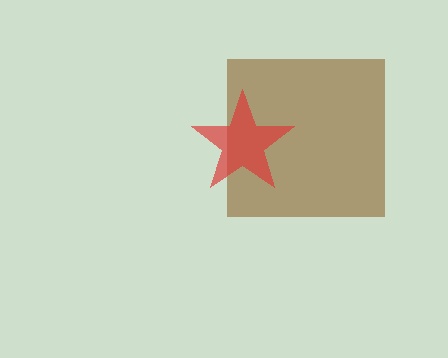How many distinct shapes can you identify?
There are 2 distinct shapes: a brown square, a red star.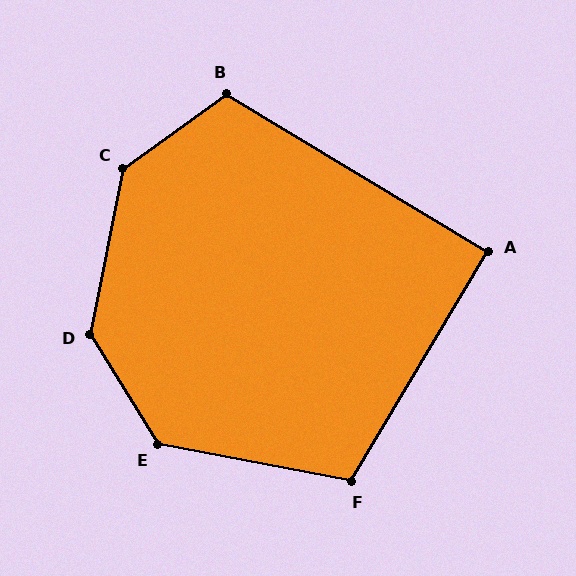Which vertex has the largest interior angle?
C, at approximately 137 degrees.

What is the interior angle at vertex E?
Approximately 133 degrees (obtuse).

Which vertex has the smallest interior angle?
A, at approximately 90 degrees.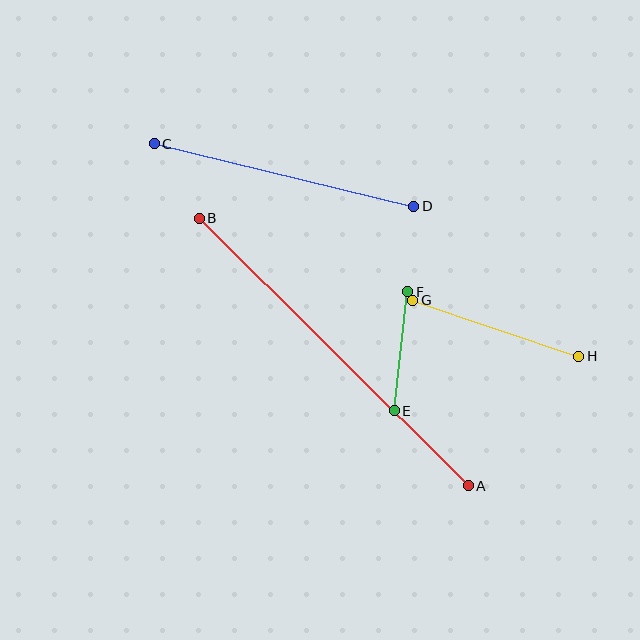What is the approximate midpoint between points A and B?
The midpoint is at approximately (334, 352) pixels.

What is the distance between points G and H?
The distance is approximately 175 pixels.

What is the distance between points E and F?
The distance is approximately 120 pixels.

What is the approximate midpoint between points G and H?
The midpoint is at approximately (496, 328) pixels.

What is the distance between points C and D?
The distance is approximately 267 pixels.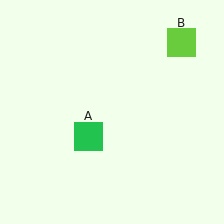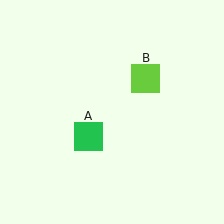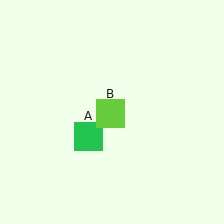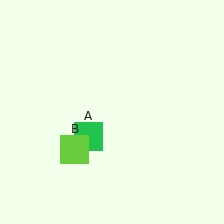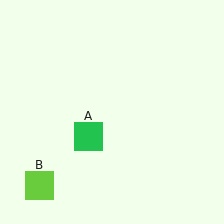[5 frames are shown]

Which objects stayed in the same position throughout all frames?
Green square (object A) remained stationary.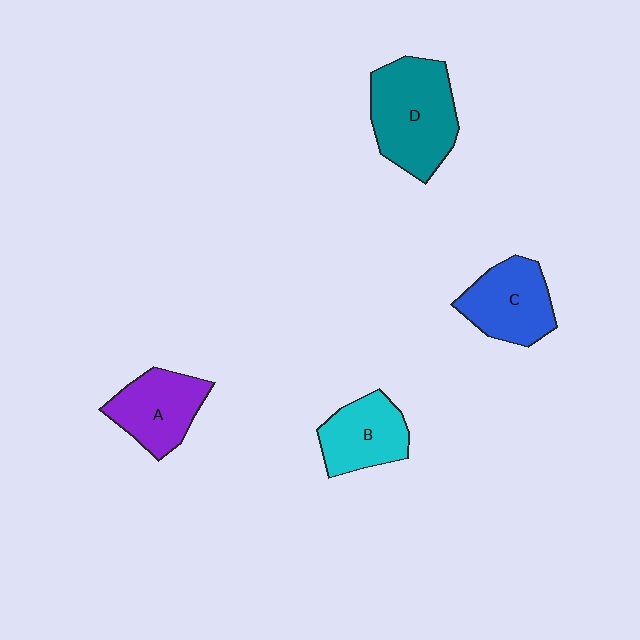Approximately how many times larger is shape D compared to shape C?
Approximately 1.4 times.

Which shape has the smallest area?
Shape B (cyan).